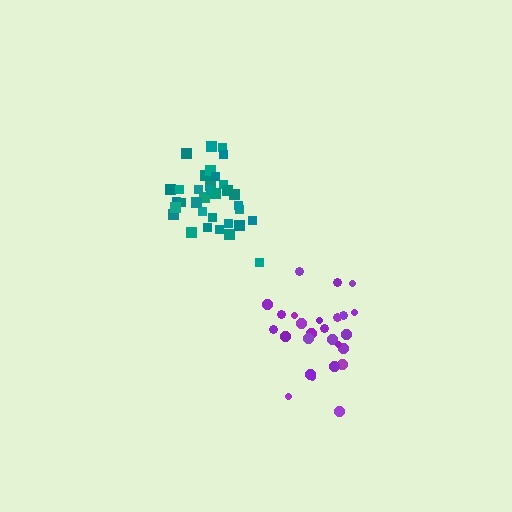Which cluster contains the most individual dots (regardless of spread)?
Teal (34).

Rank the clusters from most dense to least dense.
teal, purple.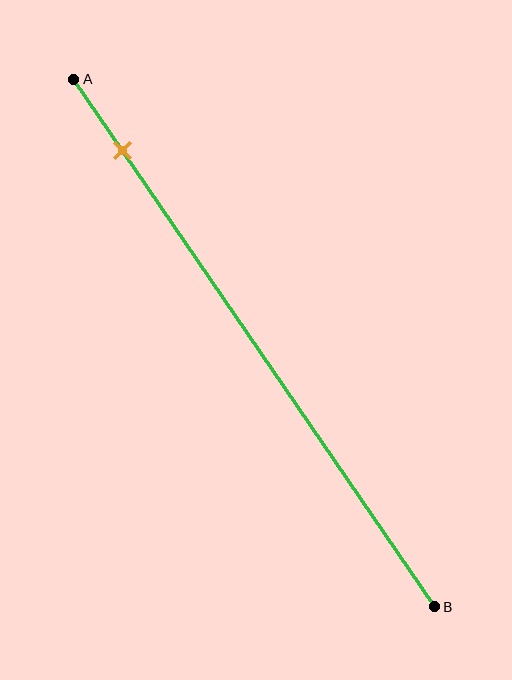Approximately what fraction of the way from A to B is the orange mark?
The orange mark is approximately 15% of the way from A to B.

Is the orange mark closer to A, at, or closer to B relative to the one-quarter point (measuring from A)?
The orange mark is closer to point A than the one-quarter point of segment AB.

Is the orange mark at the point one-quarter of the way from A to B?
No, the mark is at about 15% from A, not at the 25% one-quarter point.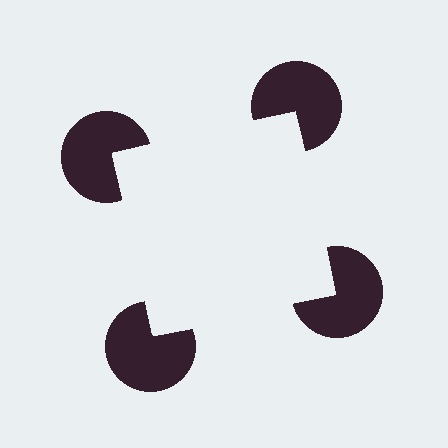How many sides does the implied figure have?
4 sides.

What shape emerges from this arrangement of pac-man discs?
An illusory square — its edges are inferred from the aligned wedge cuts in the pac-man discs, not physically drawn.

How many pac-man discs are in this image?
There are 4 — one at each vertex of the illusory square.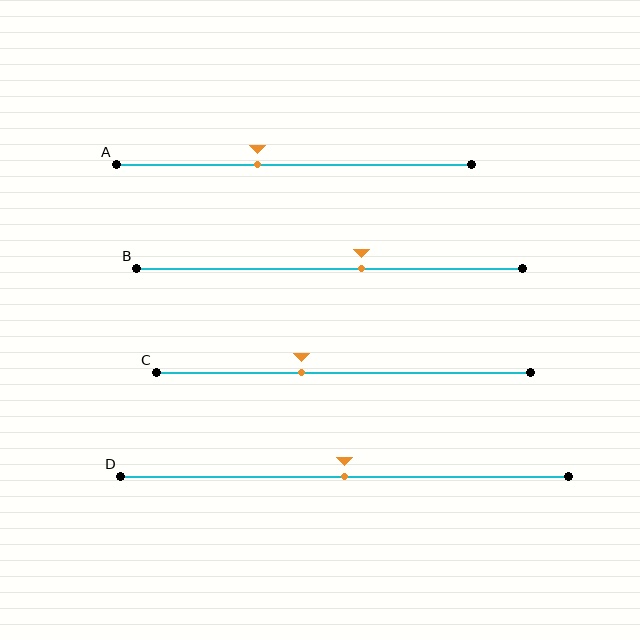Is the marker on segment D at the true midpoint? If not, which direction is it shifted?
Yes, the marker on segment D is at the true midpoint.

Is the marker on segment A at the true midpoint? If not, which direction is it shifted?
No, the marker on segment A is shifted to the left by about 10% of the segment length.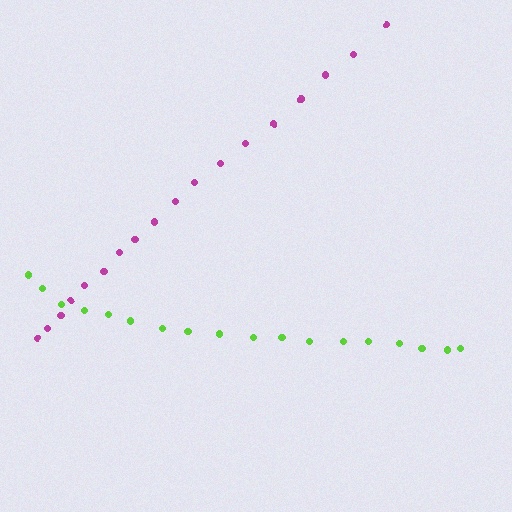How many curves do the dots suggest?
There are 2 distinct paths.